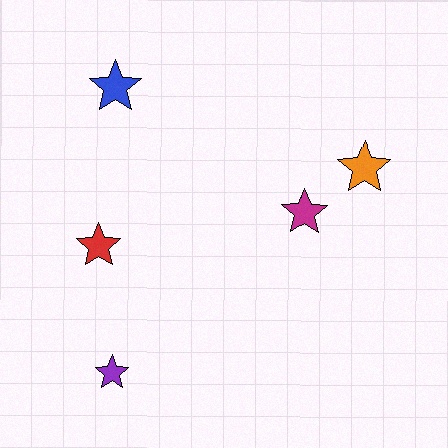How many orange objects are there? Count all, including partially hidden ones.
There is 1 orange object.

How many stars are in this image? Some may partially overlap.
There are 5 stars.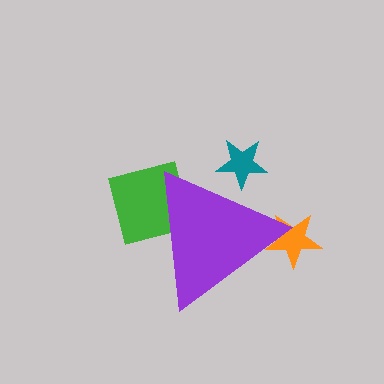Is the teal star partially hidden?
Yes, the teal star is partially hidden behind the purple triangle.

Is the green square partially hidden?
Yes, the green square is partially hidden behind the purple triangle.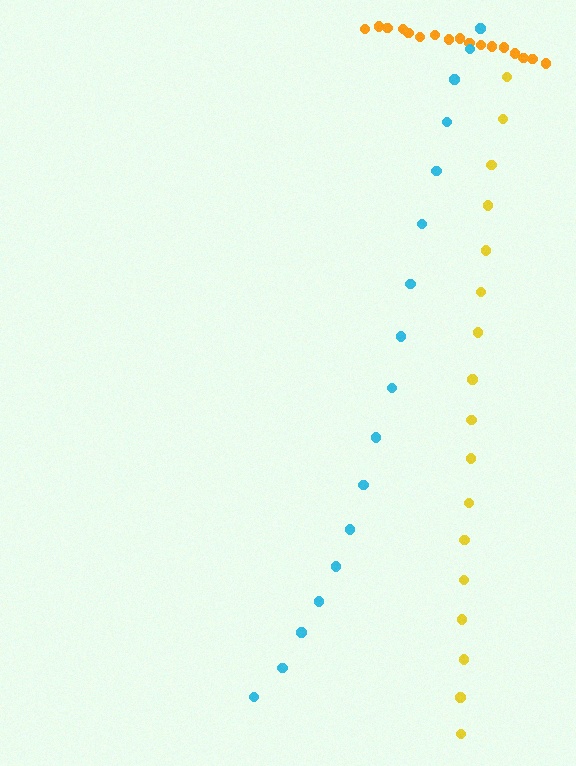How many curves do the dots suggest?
There are 3 distinct paths.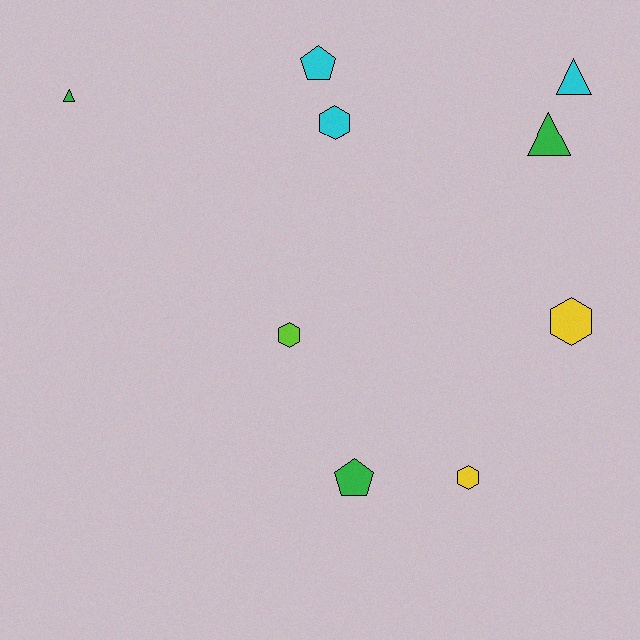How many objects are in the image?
There are 9 objects.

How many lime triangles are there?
There are no lime triangles.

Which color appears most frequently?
Cyan, with 3 objects.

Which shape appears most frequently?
Hexagon, with 4 objects.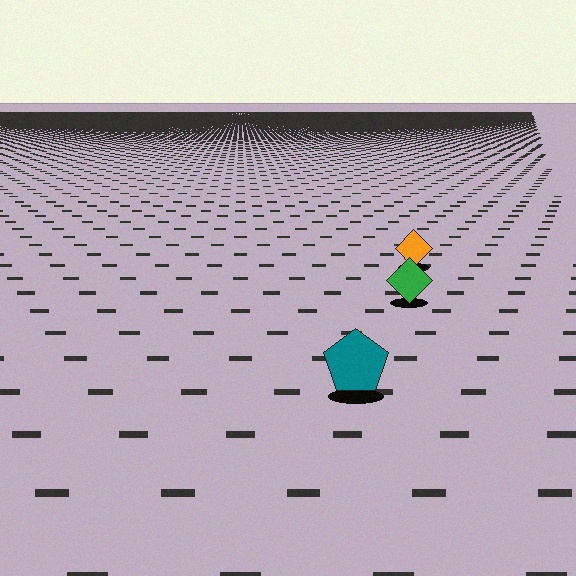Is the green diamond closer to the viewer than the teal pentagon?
No. The teal pentagon is closer — you can tell from the texture gradient: the ground texture is coarser near it.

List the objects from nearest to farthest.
From nearest to farthest: the teal pentagon, the green diamond, the orange diamond.